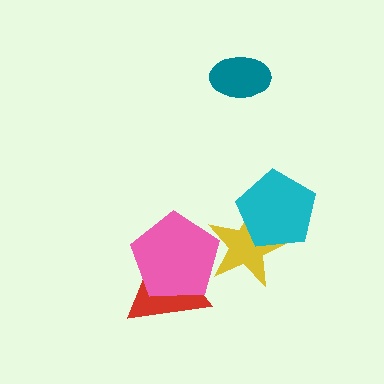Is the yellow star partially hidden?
Yes, it is partially covered by another shape.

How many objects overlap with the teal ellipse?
0 objects overlap with the teal ellipse.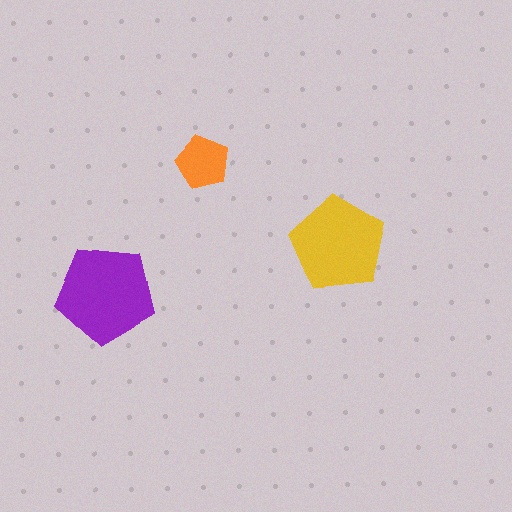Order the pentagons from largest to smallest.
the purple one, the yellow one, the orange one.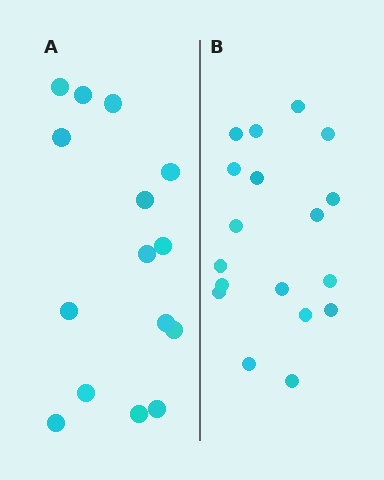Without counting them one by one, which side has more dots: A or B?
Region B (the right region) has more dots.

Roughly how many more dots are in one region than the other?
Region B has just a few more — roughly 2 or 3 more dots than region A.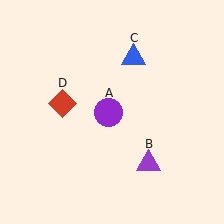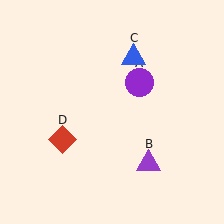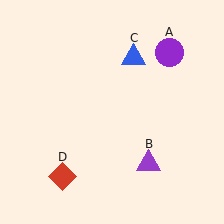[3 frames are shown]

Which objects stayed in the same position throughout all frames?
Purple triangle (object B) and blue triangle (object C) remained stationary.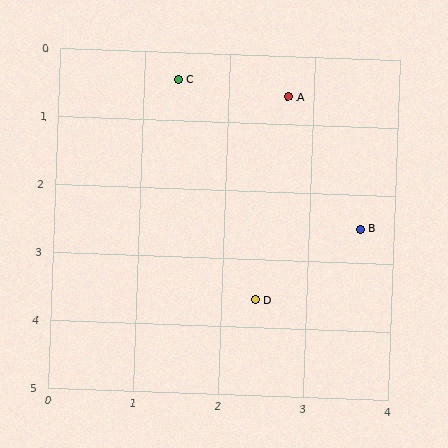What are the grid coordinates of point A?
Point A is at approximately (2.7, 0.6).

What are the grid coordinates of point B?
Point B is at approximately (3.6, 2.5).